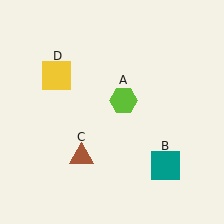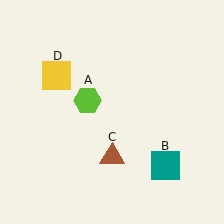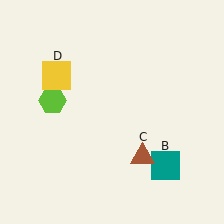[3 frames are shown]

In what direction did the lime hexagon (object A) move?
The lime hexagon (object A) moved left.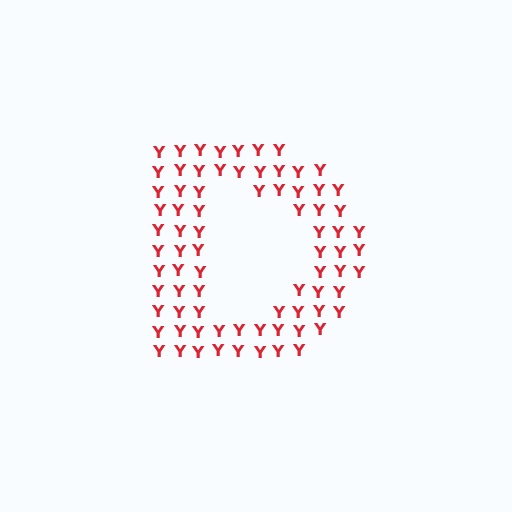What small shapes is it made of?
It is made of small letter Y's.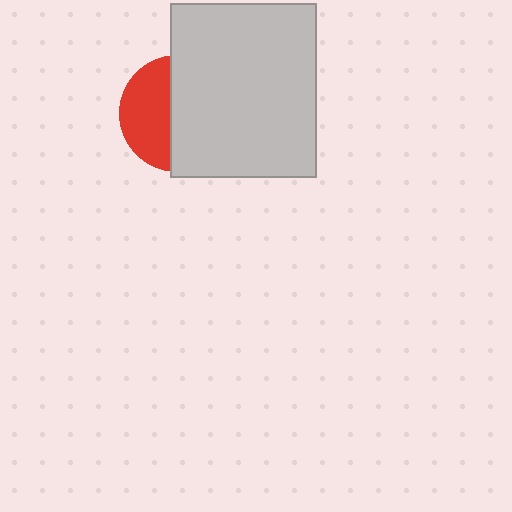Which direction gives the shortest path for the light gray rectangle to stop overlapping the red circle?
Moving right gives the shortest separation.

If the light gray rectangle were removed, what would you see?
You would see the complete red circle.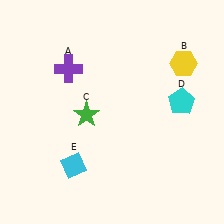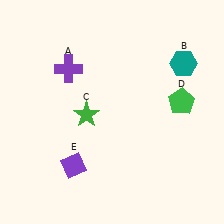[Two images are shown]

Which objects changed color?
B changed from yellow to teal. D changed from cyan to green. E changed from cyan to purple.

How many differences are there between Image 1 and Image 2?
There are 3 differences between the two images.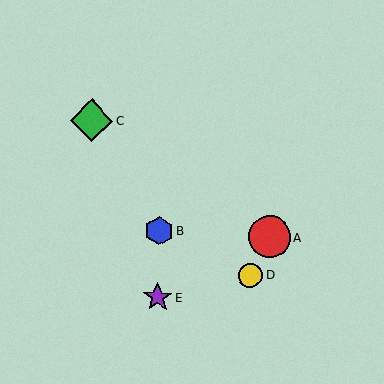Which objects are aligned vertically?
Objects B, E are aligned vertically.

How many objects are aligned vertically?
2 objects (B, E) are aligned vertically.